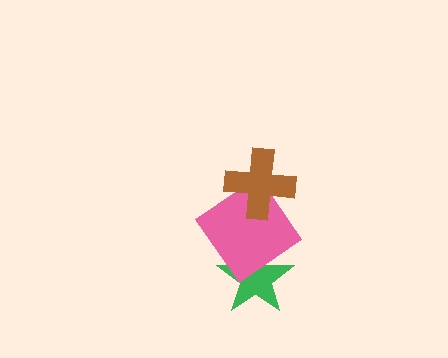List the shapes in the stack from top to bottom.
From top to bottom: the brown cross, the pink diamond, the green star.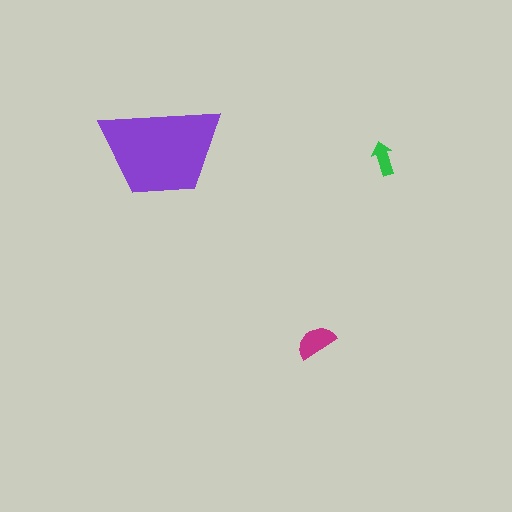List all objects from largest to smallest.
The purple trapezoid, the magenta semicircle, the green arrow.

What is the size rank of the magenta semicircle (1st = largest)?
2nd.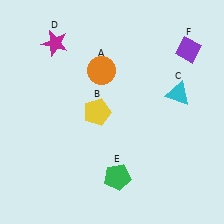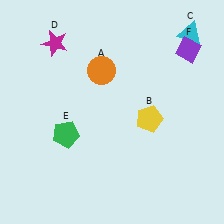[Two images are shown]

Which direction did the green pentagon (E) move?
The green pentagon (E) moved left.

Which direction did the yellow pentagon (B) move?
The yellow pentagon (B) moved right.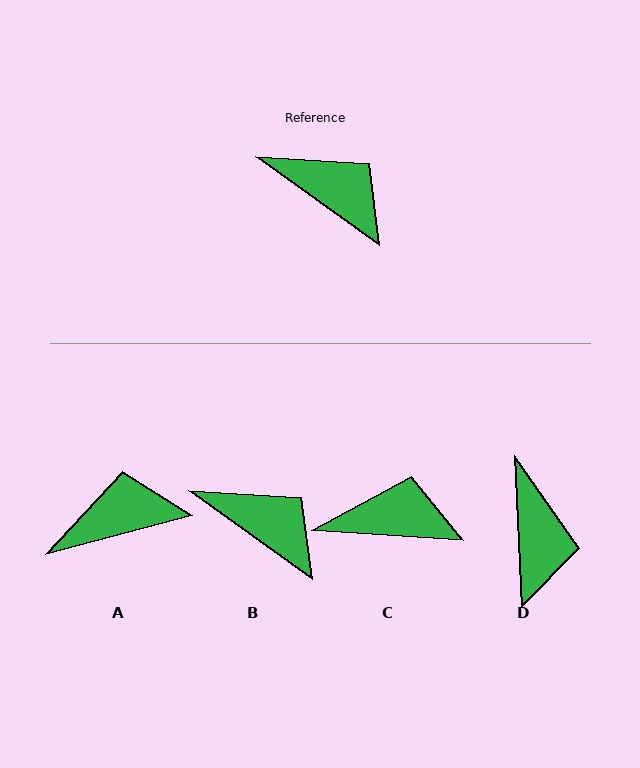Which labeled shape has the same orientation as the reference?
B.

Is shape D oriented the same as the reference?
No, it is off by about 52 degrees.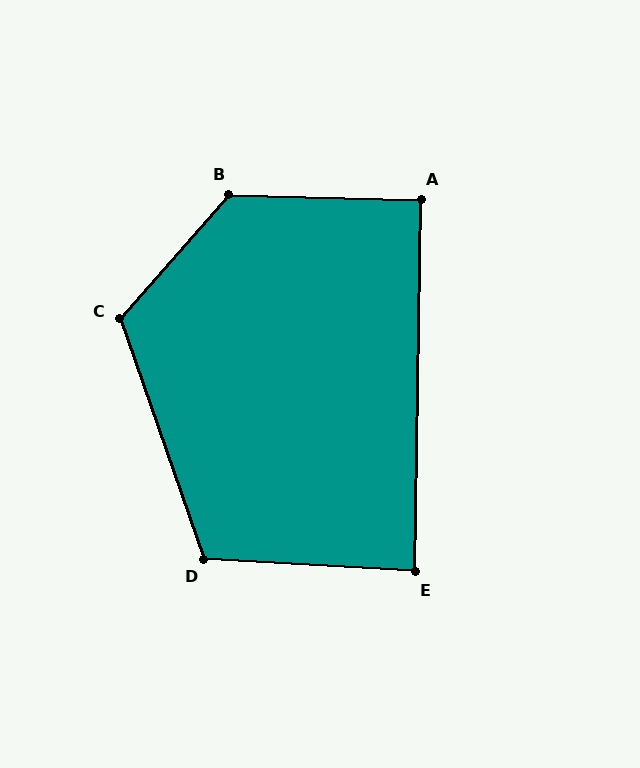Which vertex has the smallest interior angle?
E, at approximately 88 degrees.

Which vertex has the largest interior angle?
B, at approximately 130 degrees.